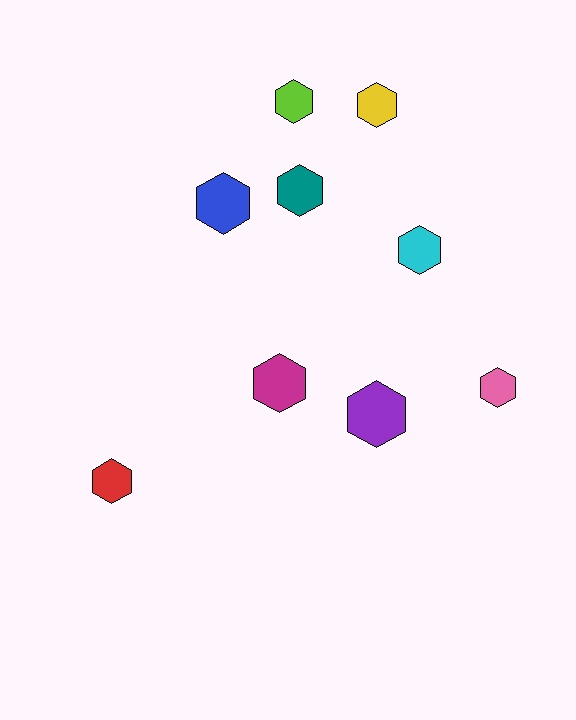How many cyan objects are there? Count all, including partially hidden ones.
There is 1 cyan object.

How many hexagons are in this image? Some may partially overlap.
There are 9 hexagons.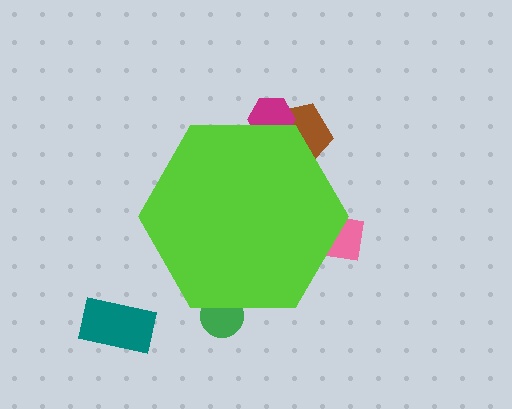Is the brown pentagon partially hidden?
Yes, the brown pentagon is partially hidden behind the lime hexagon.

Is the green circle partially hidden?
Yes, the green circle is partially hidden behind the lime hexagon.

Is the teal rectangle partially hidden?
No, the teal rectangle is fully visible.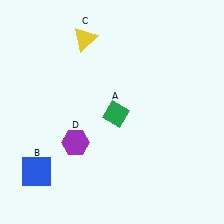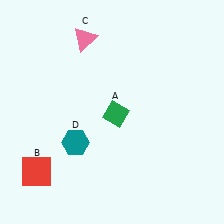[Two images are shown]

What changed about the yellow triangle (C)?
In Image 1, C is yellow. In Image 2, it changed to pink.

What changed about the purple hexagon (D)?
In Image 1, D is purple. In Image 2, it changed to teal.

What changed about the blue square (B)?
In Image 1, B is blue. In Image 2, it changed to red.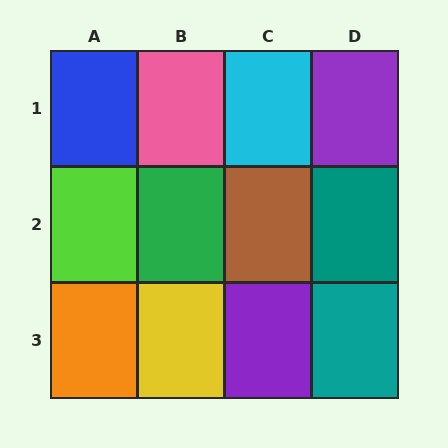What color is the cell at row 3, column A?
Orange.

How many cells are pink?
1 cell is pink.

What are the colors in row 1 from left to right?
Blue, pink, cyan, purple.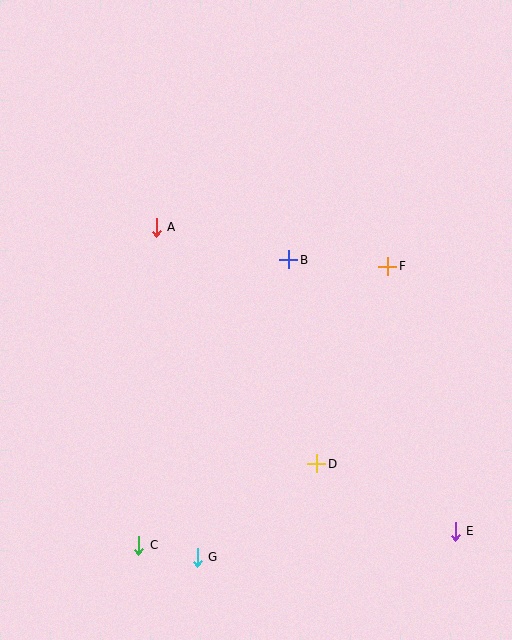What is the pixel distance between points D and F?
The distance between D and F is 210 pixels.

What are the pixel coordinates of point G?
Point G is at (197, 557).